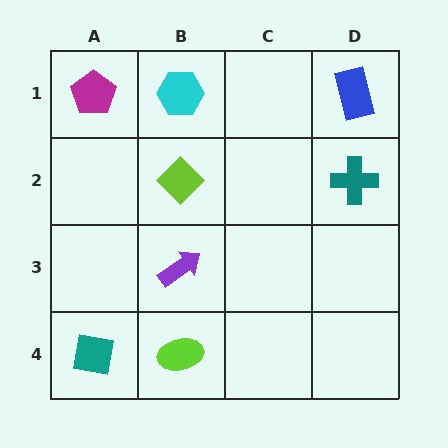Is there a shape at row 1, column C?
No, that cell is empty.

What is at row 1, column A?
A magenta pentagon.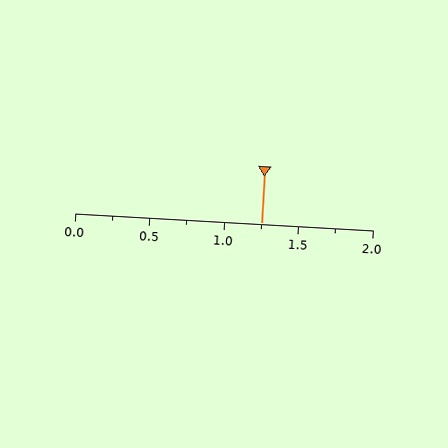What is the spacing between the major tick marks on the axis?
The major ticks are spaced 0.5 apart.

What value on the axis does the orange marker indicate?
The marker indicates approximately 1.25.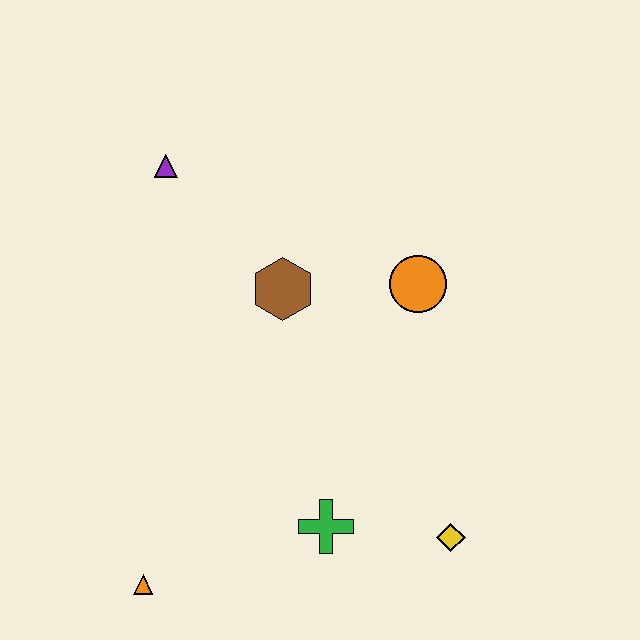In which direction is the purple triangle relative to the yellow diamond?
The purple triangle is above the yellow diamond.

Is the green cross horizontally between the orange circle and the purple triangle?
Yes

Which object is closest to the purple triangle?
The brown hexagon is closest to the purple triangle.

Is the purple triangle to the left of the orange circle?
Yes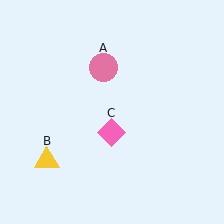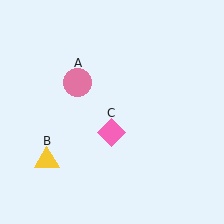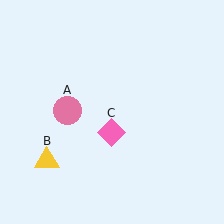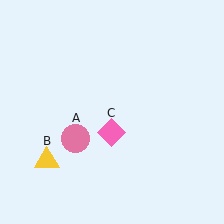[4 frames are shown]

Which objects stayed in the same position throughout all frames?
Yellow triangle (object B) and pink diamond (object C) remained stationary.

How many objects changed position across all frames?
1 object changed position: pink circle (object A).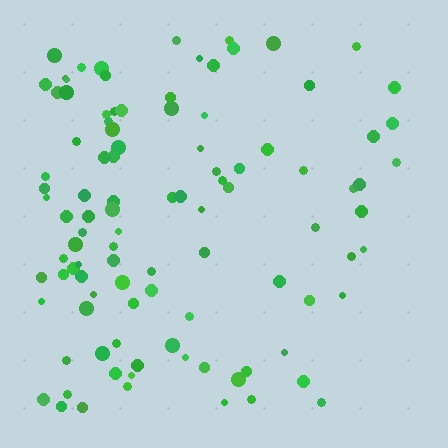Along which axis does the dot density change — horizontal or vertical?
Horizontal.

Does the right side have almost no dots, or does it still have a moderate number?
Still a moderate number, just noticeably fewer than the left.